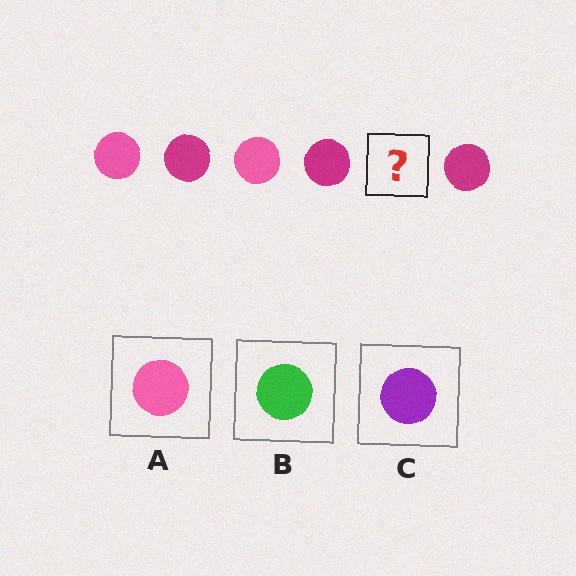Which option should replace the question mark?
Option A.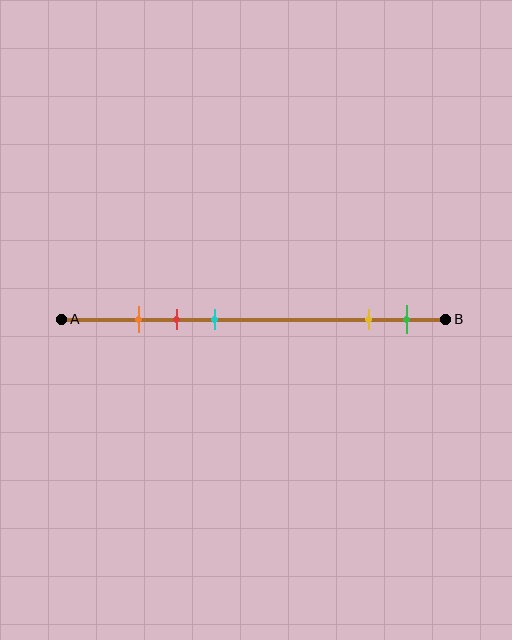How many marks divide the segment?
There are 5 marks dividing the segment.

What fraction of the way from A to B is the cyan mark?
The cyan mark is approximately 40% (0.4) of the way from A to B.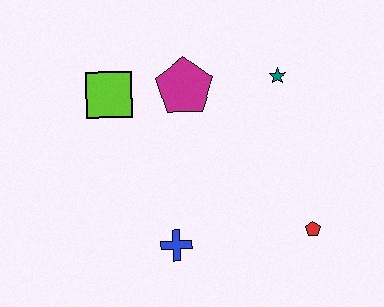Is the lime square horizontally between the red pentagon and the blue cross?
No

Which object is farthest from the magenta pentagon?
The red pentagon is farthest from the magenta pentagon.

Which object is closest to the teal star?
The magenta pentagon is closest to the teal star.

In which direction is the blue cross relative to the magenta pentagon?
The blue cross is below the magenta pentagon.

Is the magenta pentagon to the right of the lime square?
Yes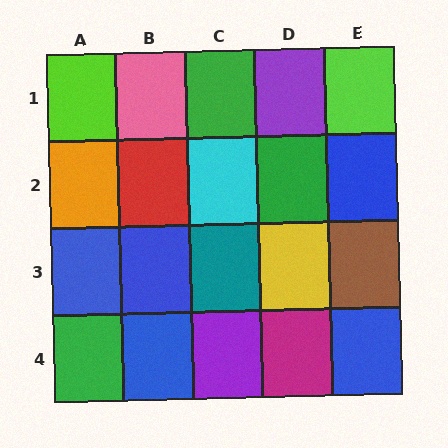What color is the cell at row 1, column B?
Pink.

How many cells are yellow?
1 cell is yellow.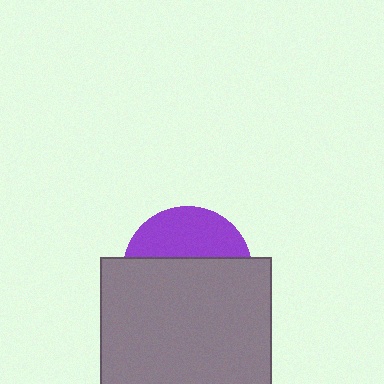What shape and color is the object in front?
The object in front is a gray square.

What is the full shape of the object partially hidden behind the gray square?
The partially hidden object is a purple circle.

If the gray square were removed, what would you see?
You would see the complete purple circle.